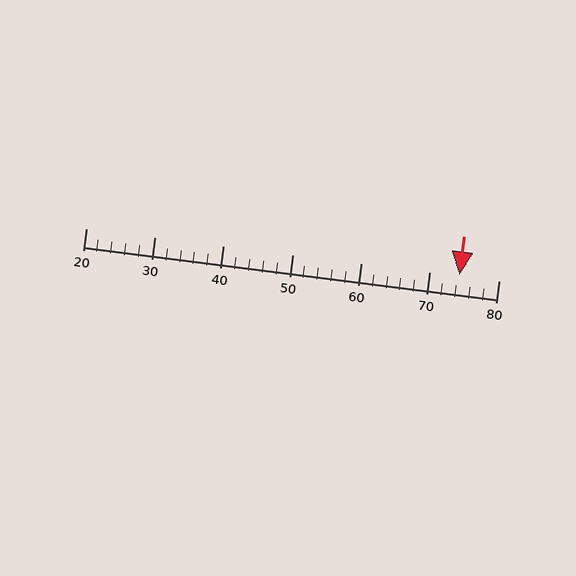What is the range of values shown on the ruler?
The ruler shows values from 20 to 80.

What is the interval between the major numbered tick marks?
The major tick marks are spaced 10 units apart.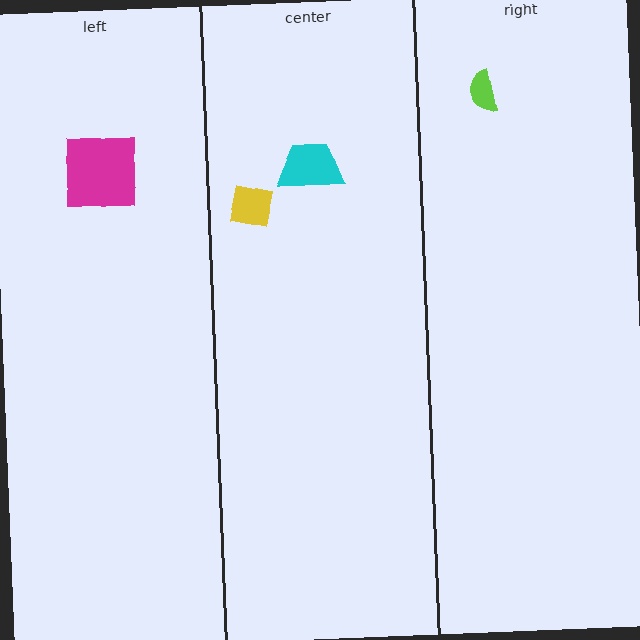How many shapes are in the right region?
1.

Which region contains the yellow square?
The center region.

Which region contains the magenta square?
The left region.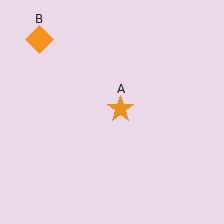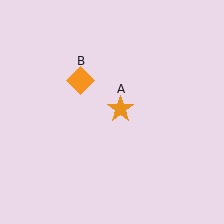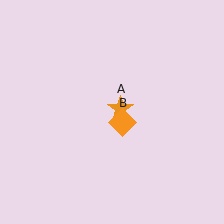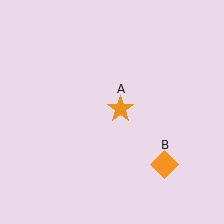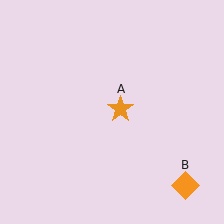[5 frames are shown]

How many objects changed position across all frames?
1 object changed position: orange diamond (object B).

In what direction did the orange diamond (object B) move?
The orange diamond (object B) moved down and to the right.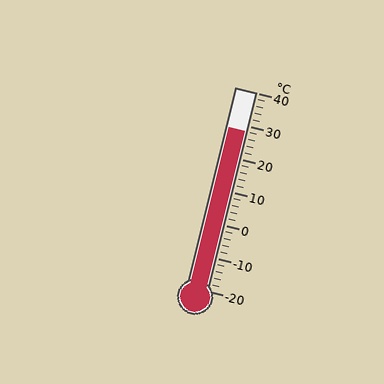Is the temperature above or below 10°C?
The temperature is above 10°C.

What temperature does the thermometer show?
The thermometer shows approximately 28°C.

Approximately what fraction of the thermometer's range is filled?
The thermometer is filled to approximately 80% of its range.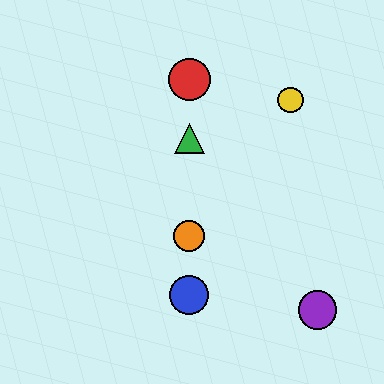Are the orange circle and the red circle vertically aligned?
Yes, both are at x≈189.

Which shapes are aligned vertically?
The red circle, the blue circle, the green triangle, the orange circle are aligned vertically.